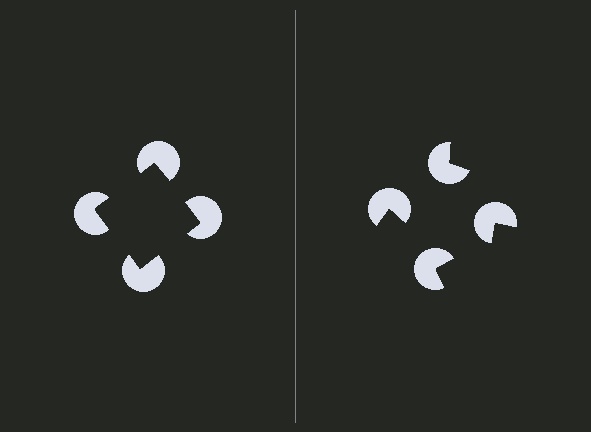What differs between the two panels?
The pac-man discs are positioned identically on both sides; only the wedge orientations differ. On the left they align to a square; on the right they are misaligned.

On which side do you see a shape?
An illusory square appears on the left side. On the right side the wedge cuts are rotated, so no coherent shape forms.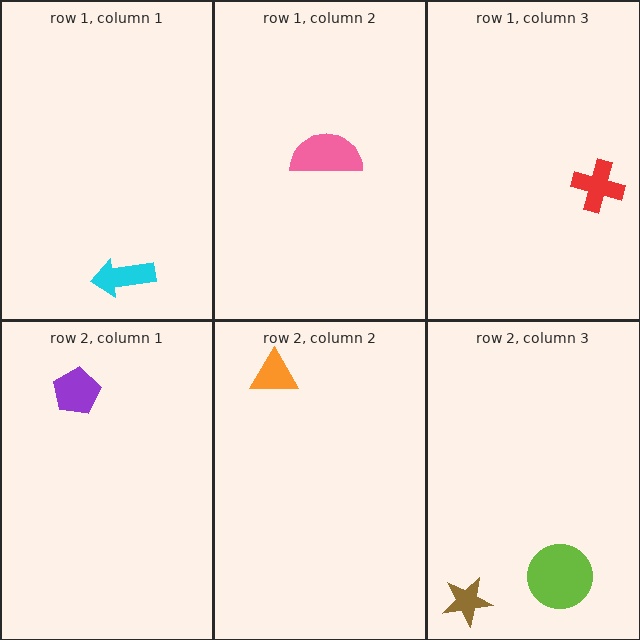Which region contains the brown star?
The row 2, column 3 region.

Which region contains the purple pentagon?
The row 2, column 1 region.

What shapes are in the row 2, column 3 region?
The brown star, the lime circle.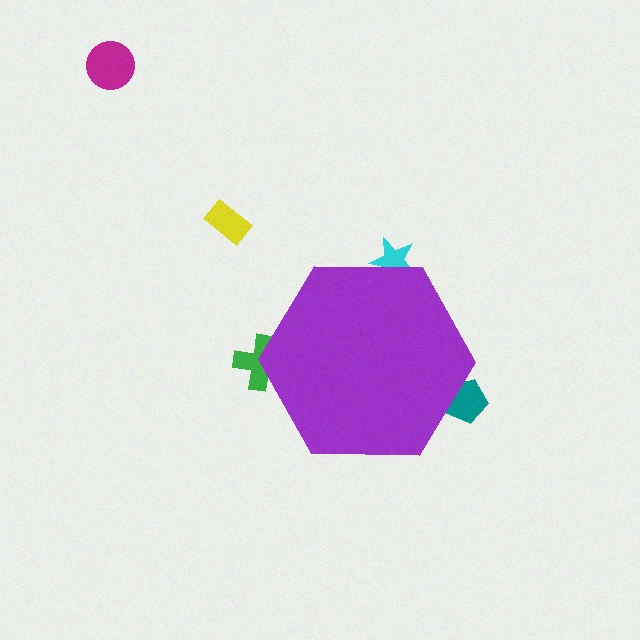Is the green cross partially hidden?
Yes, the green cross is partially hidden behind the purple hexagon.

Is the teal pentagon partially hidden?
Yes, the teal pentagon is partially hidden behind the purple hexagon.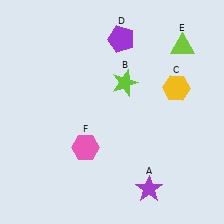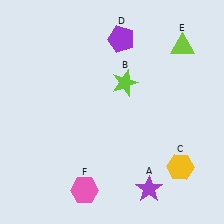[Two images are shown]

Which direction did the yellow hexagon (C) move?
The yellow hexagon (C) moved down.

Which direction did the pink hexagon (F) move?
The pink hexagon (F) moved down.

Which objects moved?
The objects that moved are: the yellow hexagon (C), the pink hexagon (F).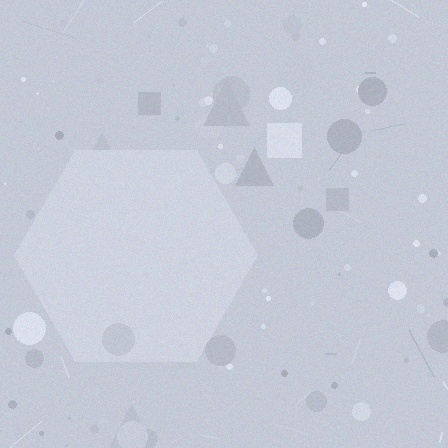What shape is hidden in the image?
A hexagon is hidden in the image.